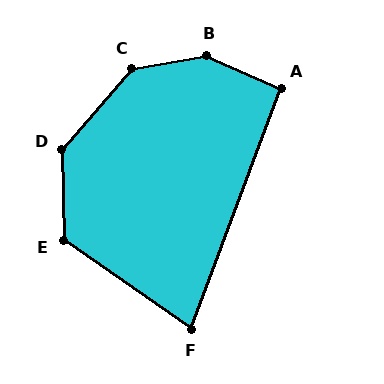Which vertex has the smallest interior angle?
F, at approximately 76 degrees.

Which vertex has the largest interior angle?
B, at approximately 146 degrees.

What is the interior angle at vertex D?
Approximately 138 degrees (obtuse).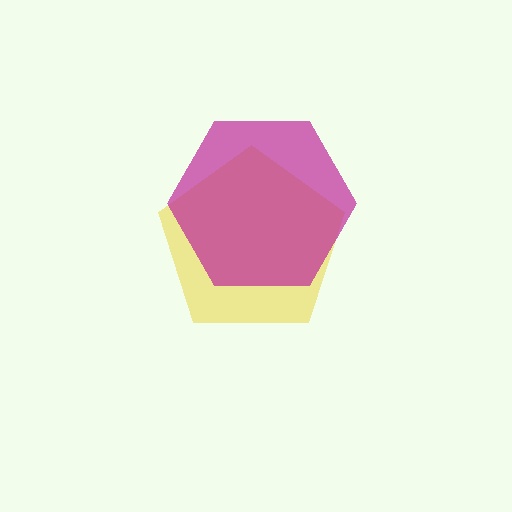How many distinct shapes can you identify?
There are 2 distinct shapes: a yellow pentagon, a magenta hexagon.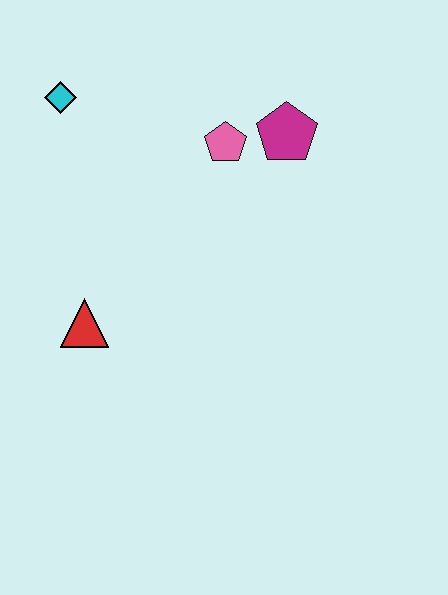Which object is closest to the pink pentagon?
The magenta pentagon is closest to the pink pentagon.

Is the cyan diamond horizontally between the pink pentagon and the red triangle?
No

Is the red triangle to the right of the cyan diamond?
Yes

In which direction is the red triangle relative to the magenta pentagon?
The red triangle is to the left of the magenta pentagon.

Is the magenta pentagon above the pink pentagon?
Yes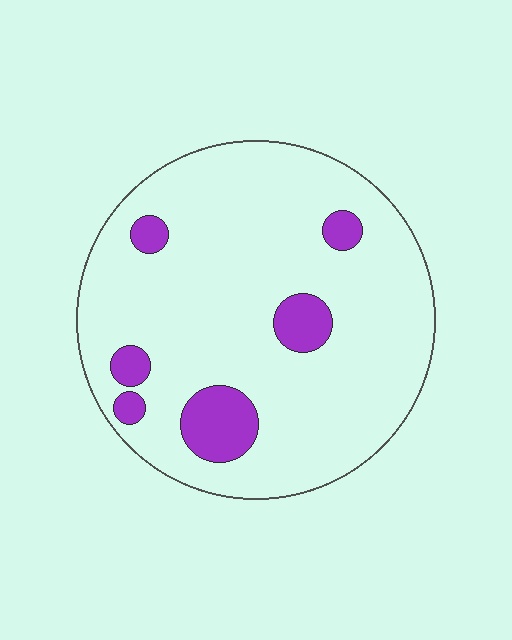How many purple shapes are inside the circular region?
6.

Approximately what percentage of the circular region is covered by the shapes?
Approximately 10%.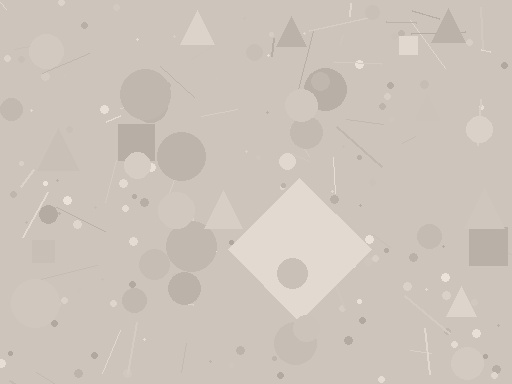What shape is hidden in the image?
A diamond is hidden in the image.